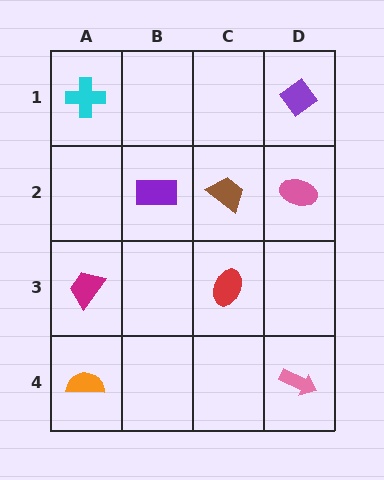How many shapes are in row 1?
2 shapes.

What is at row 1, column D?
A purple diamond.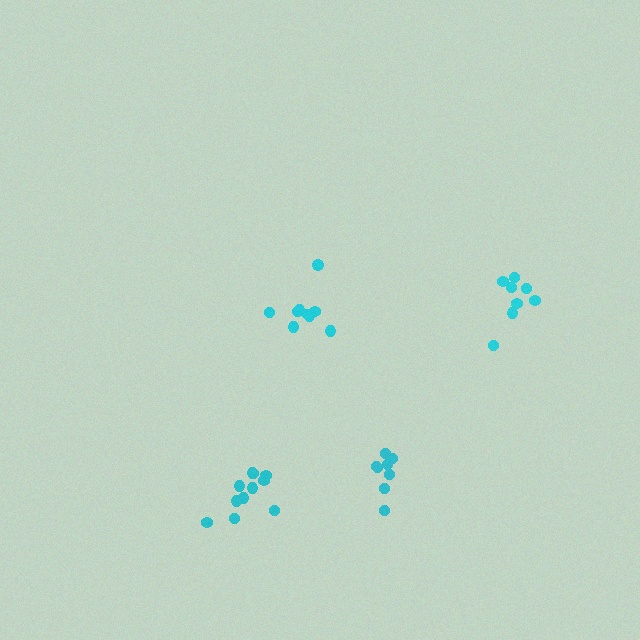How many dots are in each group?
Group 1: 9 dots, Group 2: 11 dots, Group 3: 8 dots, Group 4: 8 dots (36 total).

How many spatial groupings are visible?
There are 4 spatial groupings.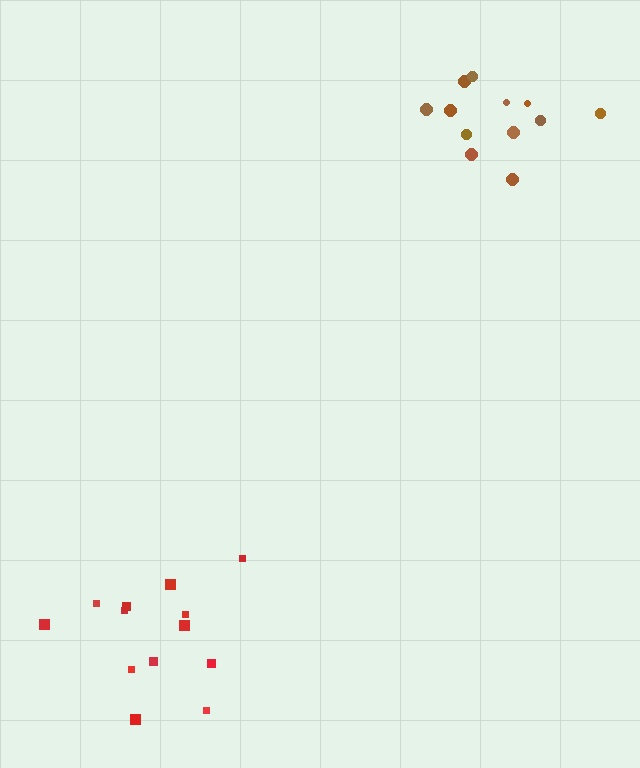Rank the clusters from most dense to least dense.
red, brown.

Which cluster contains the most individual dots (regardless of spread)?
Red (13).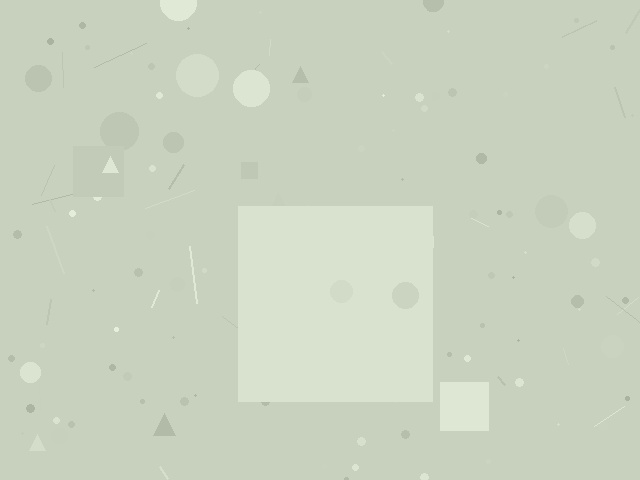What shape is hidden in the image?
A square is hidden in the image.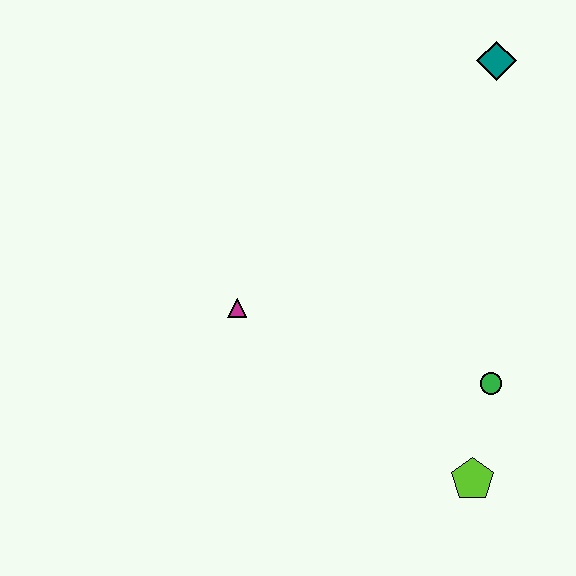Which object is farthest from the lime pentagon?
The teal diamond is farthest from the lime pentagon.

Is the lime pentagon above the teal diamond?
No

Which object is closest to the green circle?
The lime pentagon is closest to the green circle.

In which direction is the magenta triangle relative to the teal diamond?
The magenta triangle is to the left of the teal diamond.